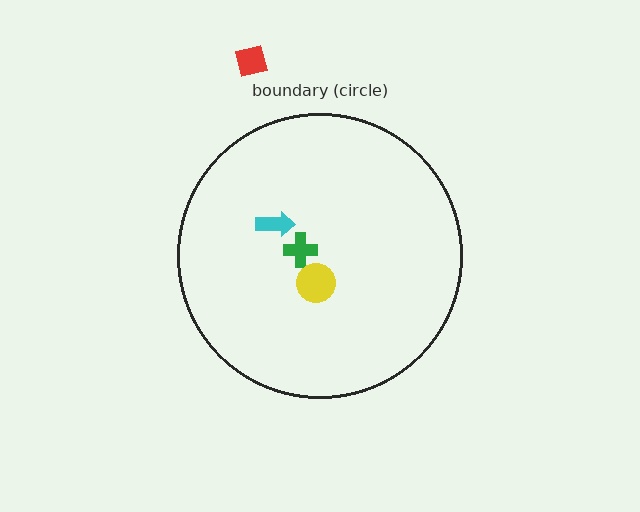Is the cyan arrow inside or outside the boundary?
Inside.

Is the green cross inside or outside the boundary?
Inside.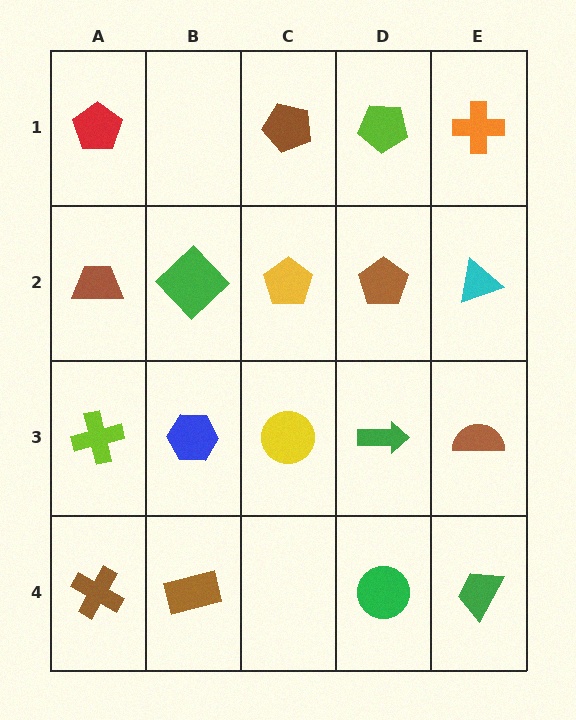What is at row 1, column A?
A red pentagon.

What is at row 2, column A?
A brown trapezoid.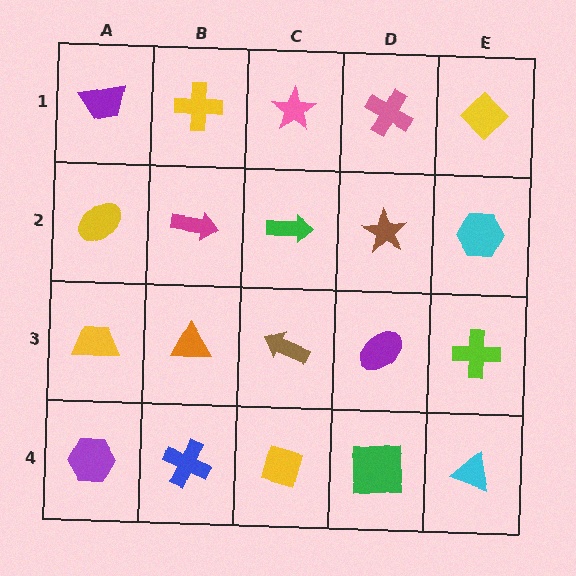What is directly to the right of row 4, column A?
A blue cross.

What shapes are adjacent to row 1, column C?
A green arrow (row 2, column C), a yellow cross (row 1, column B), a pink cross (row 1, column D).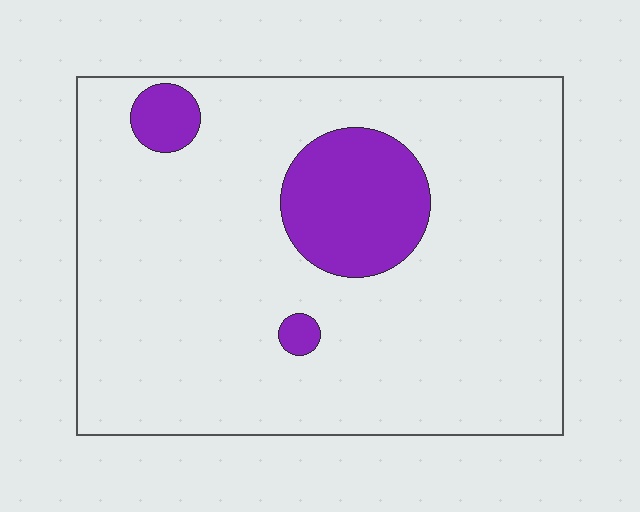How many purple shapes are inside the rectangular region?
3.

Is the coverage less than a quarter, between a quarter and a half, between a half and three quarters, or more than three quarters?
Less than a quarter.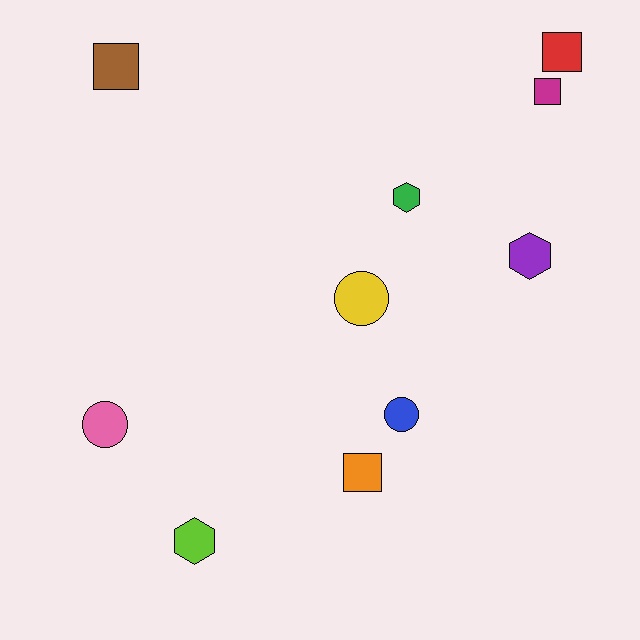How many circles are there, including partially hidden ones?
There are 3 circles.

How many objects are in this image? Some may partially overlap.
There are 10 objects.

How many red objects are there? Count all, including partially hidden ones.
There is 1 red object.